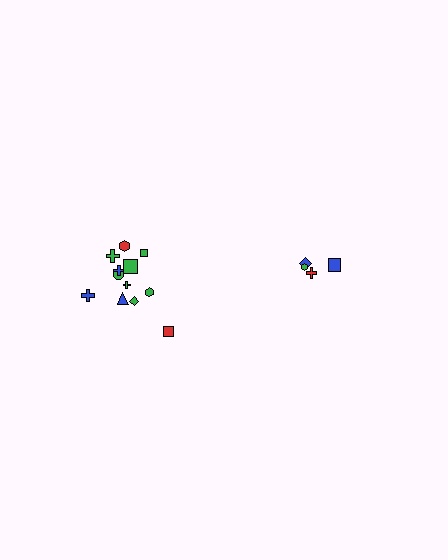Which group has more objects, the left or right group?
The left group.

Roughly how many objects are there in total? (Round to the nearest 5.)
Roughly 15 objects in total.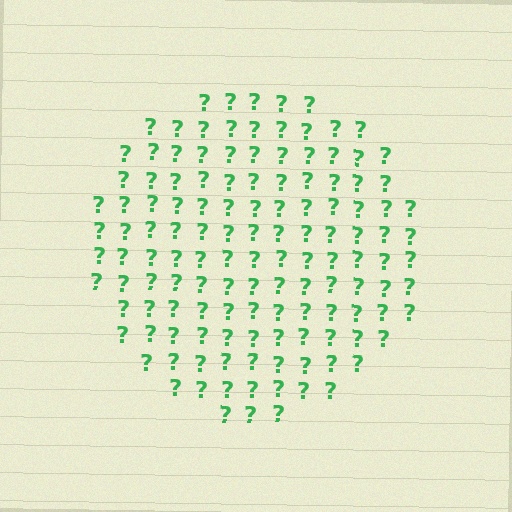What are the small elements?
The small elements are question marks.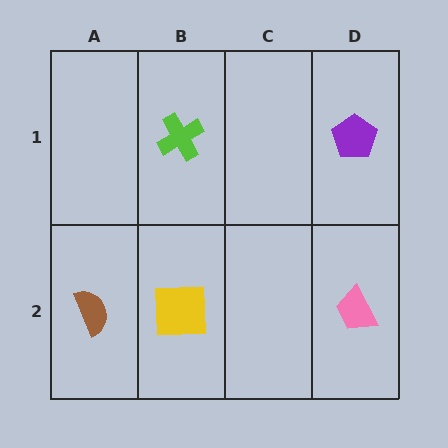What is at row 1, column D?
A purple pentagon.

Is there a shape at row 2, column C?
No, that cell is empty.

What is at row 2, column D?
A pink trapezoid.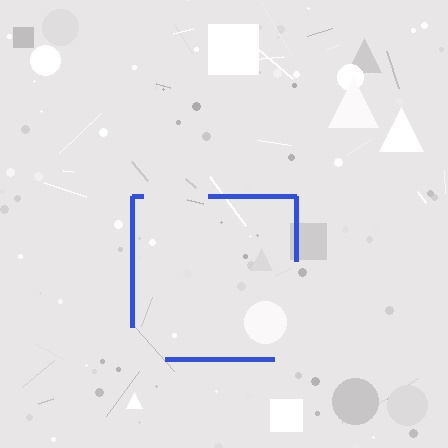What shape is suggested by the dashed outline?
The dashed outline suggests a square.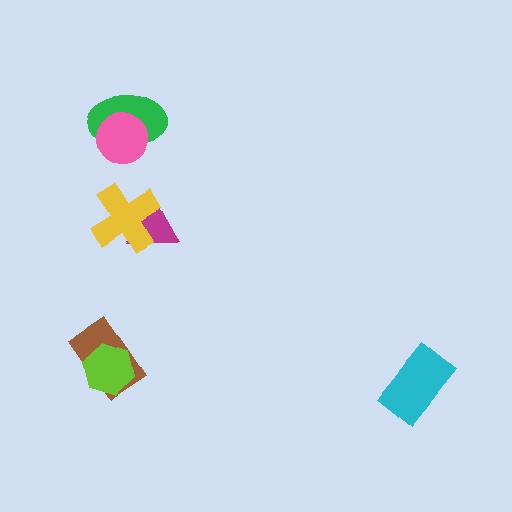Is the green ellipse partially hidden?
Yes, it is partially covered by another shape.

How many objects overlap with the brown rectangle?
1 object overlaps with the brown rectangle.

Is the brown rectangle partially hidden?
Yes, it is partially covered by another shape.